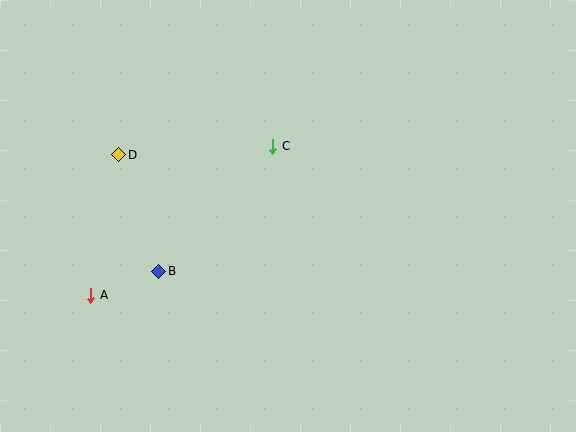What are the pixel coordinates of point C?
Point C is at (273, 146).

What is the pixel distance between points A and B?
The distance between A and B is 72 pixels.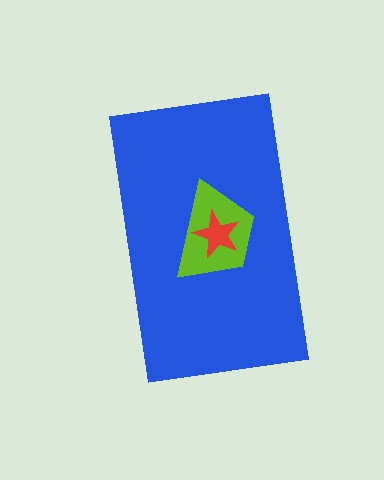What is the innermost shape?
The red star.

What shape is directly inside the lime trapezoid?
The red star.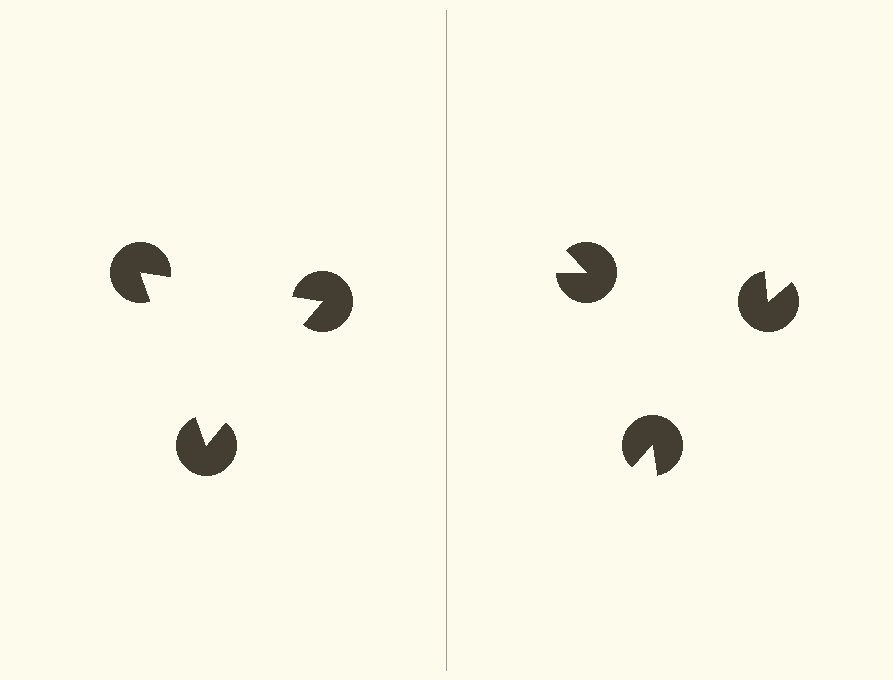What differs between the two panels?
The pac-man discs are positioned identically on both sides; only the wedge orientations differ. On the left they align to a triangle; on the right they are misaligned.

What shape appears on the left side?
An illusory triangle.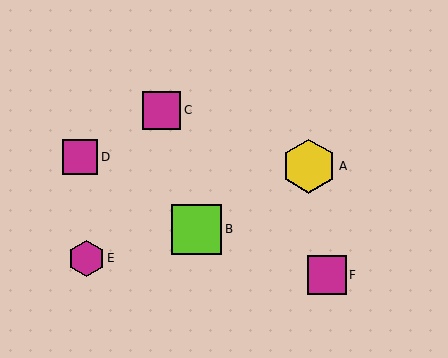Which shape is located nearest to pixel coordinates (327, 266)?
The magenta square (labeled F) at (327, 275) is nearest to that location.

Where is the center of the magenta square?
The center of the magenta square is at (327, 275).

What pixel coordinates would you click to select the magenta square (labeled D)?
Click at (80, 157) to select the magenta square D.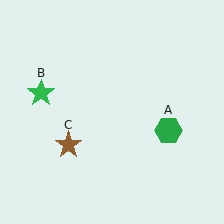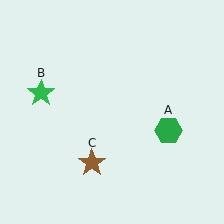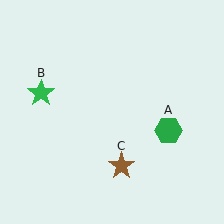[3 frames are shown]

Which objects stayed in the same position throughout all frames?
Green hexagon (object A) and green star (object B) remained stationary.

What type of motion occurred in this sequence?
The brown star (object C) rotated counterclockwise around the center of the scene.